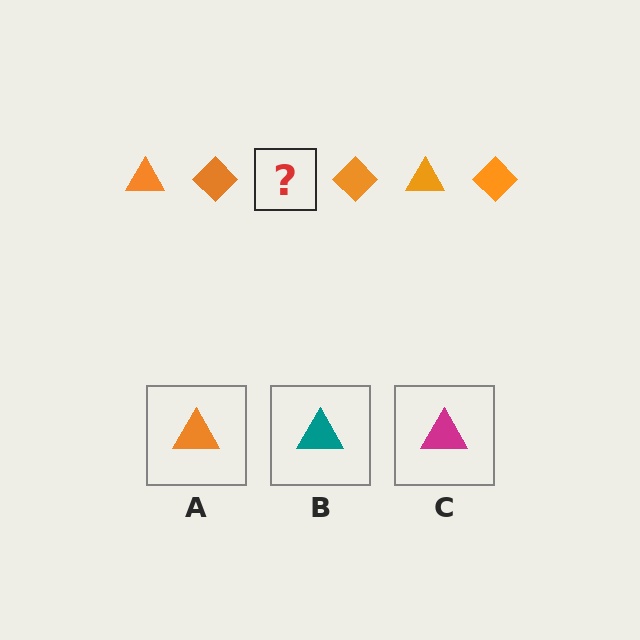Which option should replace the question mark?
Option A.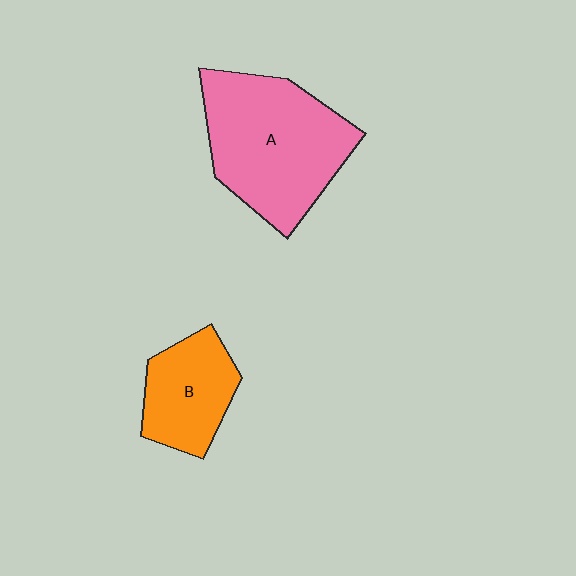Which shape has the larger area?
Shape A (pink).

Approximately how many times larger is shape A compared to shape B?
Approximately 1.9 times.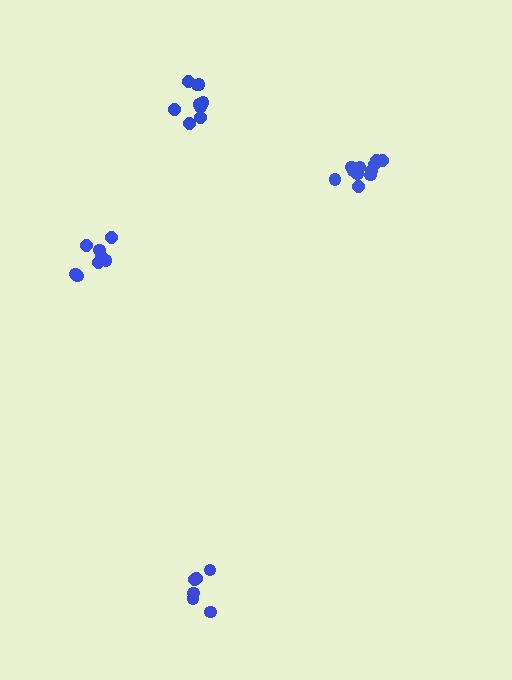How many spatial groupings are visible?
There are 4 spatial groupings.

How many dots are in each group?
Group 1: 10 dots, Group 2: 11 dots, Group 3: 6 dots, Group 4: 8 dots (35 total).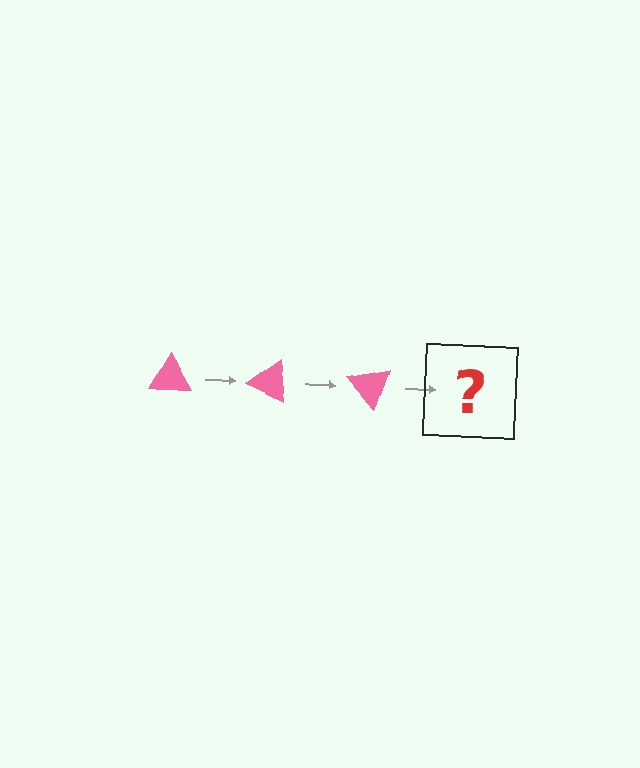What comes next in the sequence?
The next element should be a pink triangle rotated 75 degrees.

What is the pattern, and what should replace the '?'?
The pattern is that the triangle rotates 25 degrees each step. The '?' should be a pink triangle rotated 75 degrees.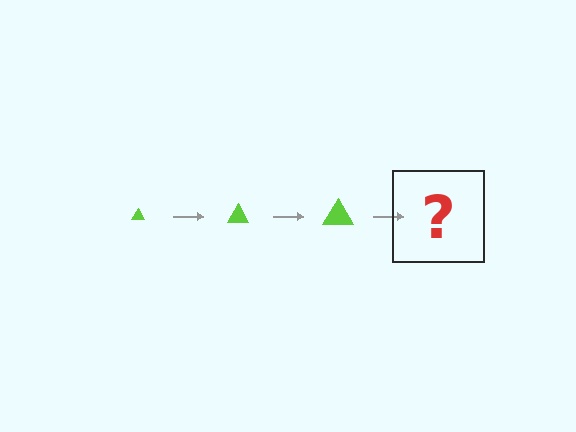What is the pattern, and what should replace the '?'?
The pattern is that the triangle gets progressively larger each step. The '?' should be a lime triangle, larger than the previous one.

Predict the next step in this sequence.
The next step is a lime triangle, larger than the previous one.